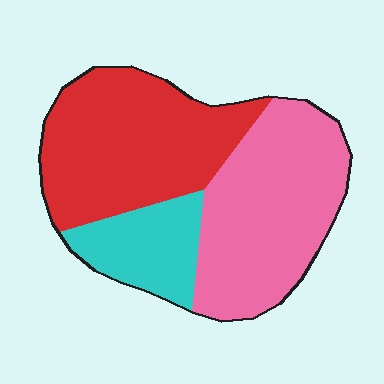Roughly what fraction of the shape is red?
Red takes up about two fifths (2/5) of the shape.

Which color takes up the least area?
Cyan, at roughly 15%.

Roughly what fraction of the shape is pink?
Pink takes up about two fifths (2/5) of the shape.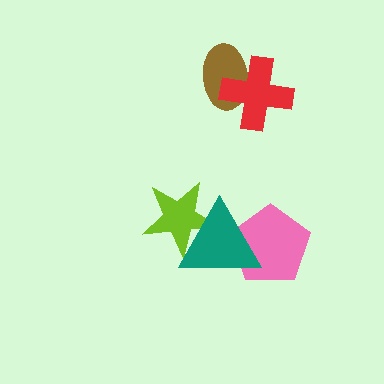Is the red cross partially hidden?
No, no other shape covers it.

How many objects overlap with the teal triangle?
2 objects overlap with the teal triangle.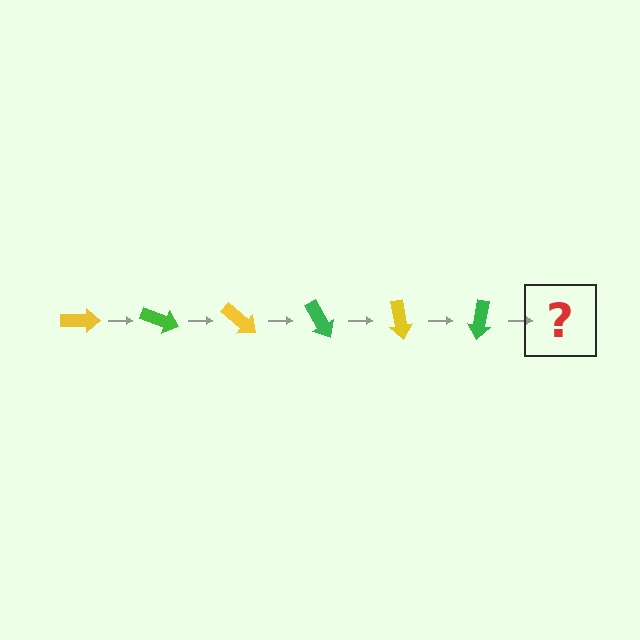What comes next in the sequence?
The next element should be a yellow arrow, rotated 120 degrees from the start.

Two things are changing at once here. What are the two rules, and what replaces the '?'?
The two rules are that it rotates 20 degrees each step and the color cycles through yellow and green. The '?' should be a yellow arrow, rotated 120 degrees from the start.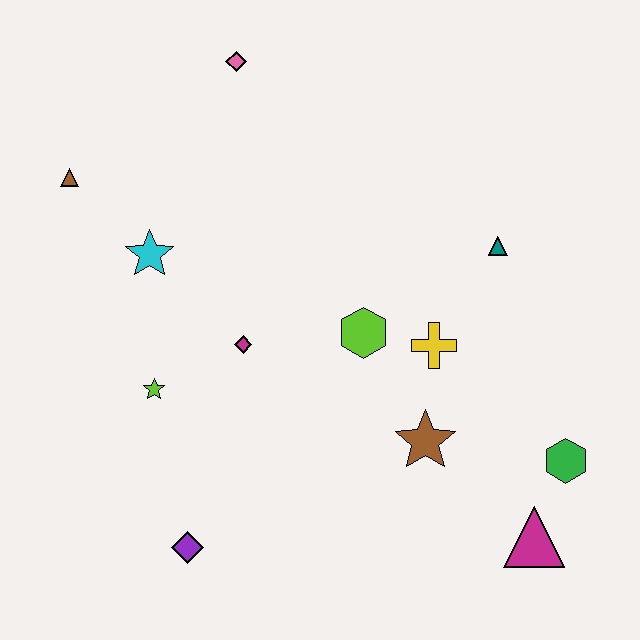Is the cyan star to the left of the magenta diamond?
Yes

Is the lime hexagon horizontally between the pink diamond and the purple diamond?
No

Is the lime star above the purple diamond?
Yes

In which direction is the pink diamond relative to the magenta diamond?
The pink diamond is above the magenta diamond.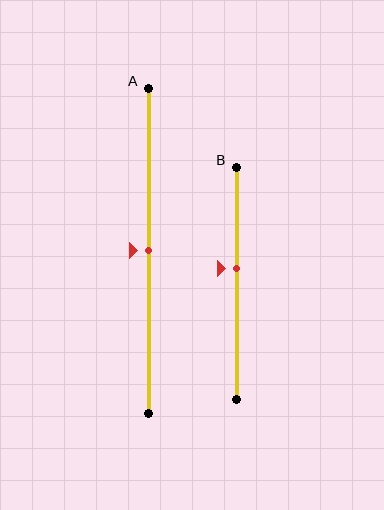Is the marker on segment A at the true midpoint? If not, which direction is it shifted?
Yes, the marker on segment A is at the true midpoint.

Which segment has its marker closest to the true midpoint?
Segment A has its marker closest to the true midpoint.